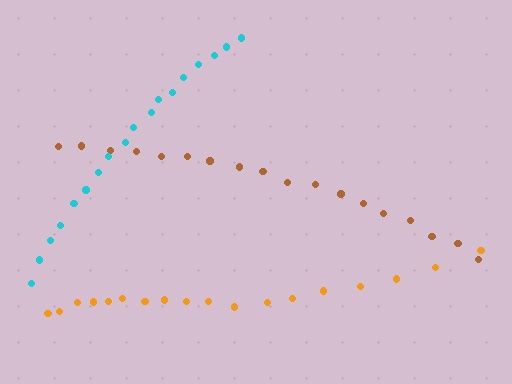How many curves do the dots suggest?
There are 3 distinct paths.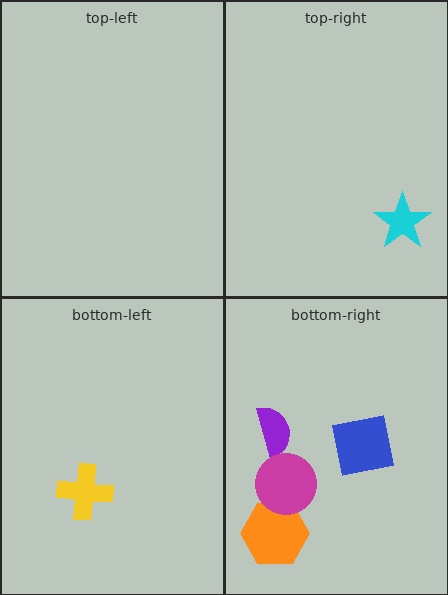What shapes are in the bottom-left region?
The yellow cross.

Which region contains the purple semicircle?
The bottom-right region.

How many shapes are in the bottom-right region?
4.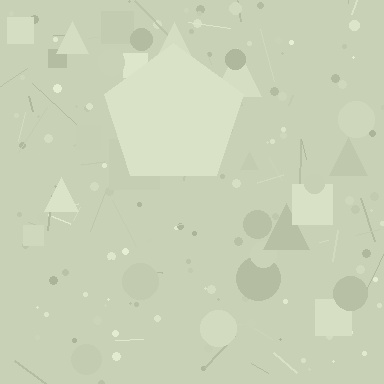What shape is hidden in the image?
A pentagon is hidden in the image.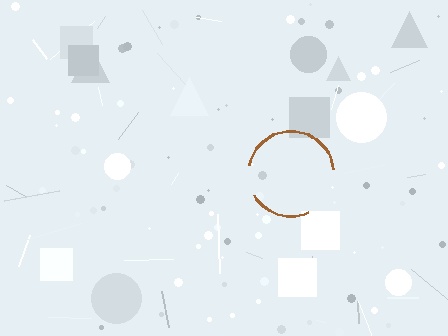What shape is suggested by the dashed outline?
The dashed outline suggests a circle.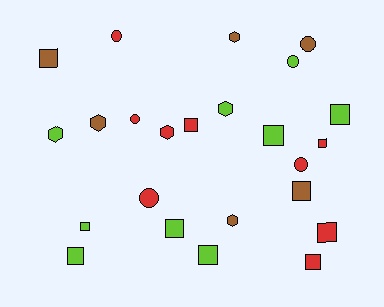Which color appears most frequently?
Red, with 9 objects.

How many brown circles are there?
There is 1 brown circle.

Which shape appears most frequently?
Square, with 12 objects.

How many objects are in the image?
There are 24 objects.